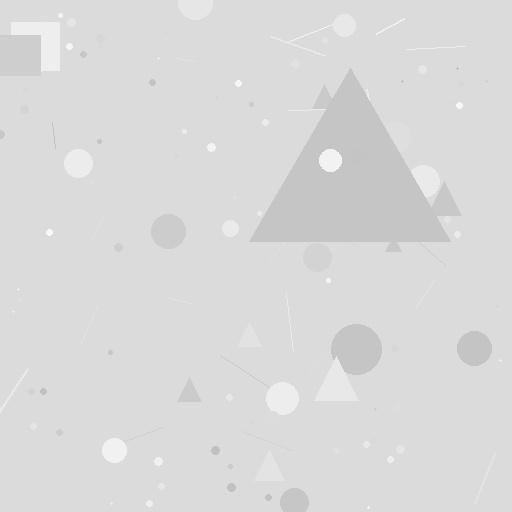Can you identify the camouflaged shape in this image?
The camouflaged shape is a triangle.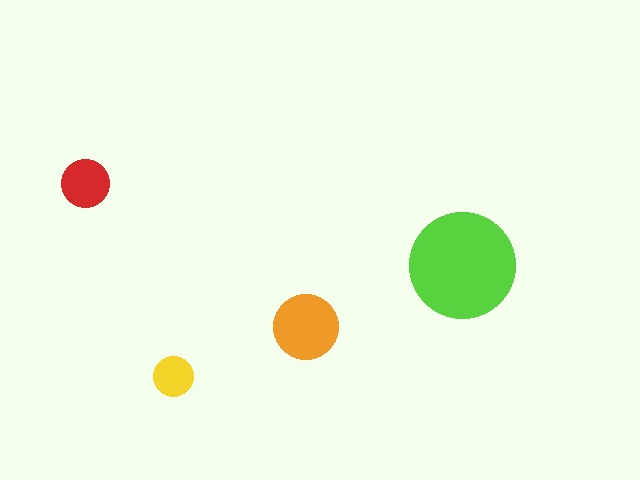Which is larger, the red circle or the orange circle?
The orange one.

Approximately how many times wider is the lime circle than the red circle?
About 2 times wider.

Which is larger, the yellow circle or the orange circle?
The orange one.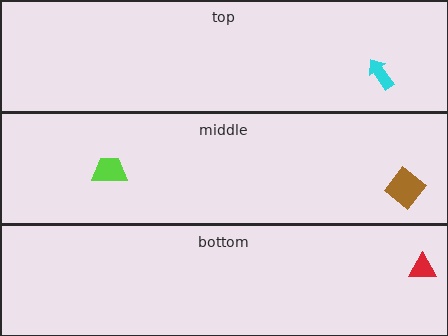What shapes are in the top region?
The cyan arrow.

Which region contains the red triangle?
The bottom region.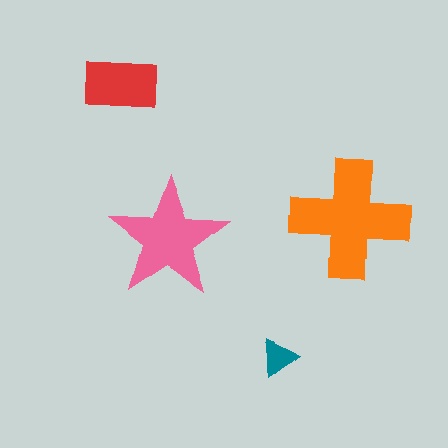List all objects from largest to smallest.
The orange cross, the pink star, the red rectangle, the teal triangle.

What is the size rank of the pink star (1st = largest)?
2nd.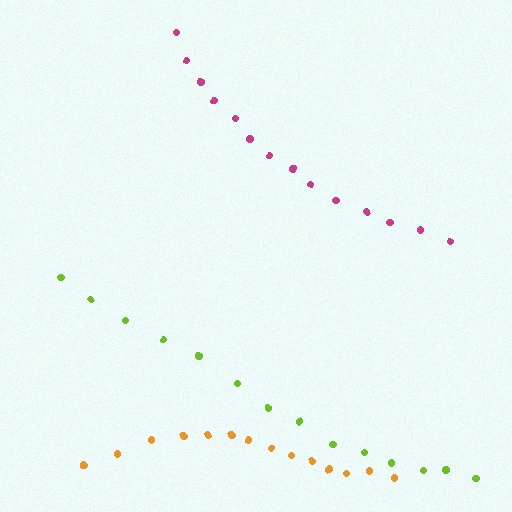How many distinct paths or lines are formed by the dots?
There are 3 distinct paths.